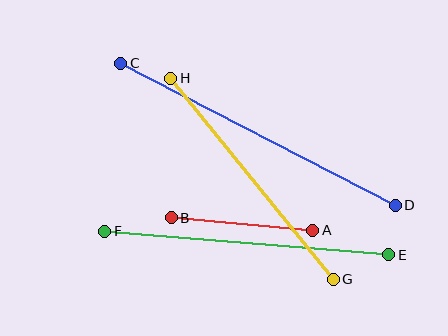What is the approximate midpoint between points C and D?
The midpoint is at approximately (258, 134) pixels.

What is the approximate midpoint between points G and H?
The midpoint is at approximately (252, 179) pixels.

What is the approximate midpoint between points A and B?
The midpoint is at approximately (242, 224) pixels.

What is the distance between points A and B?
The distance is approximately 142 pixels.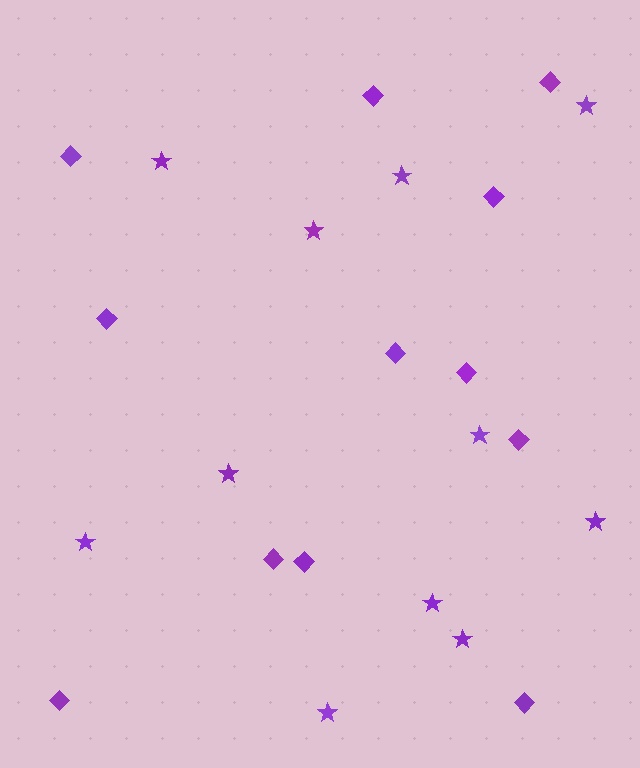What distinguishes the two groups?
There are 2 groups: one group of diamonds (12) and one group of stars (11).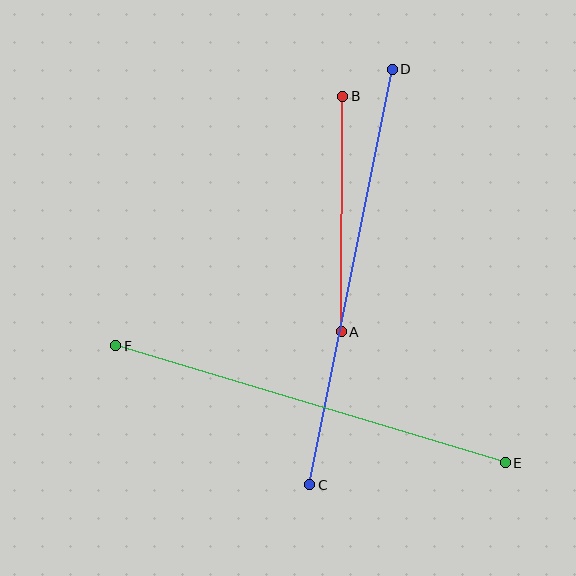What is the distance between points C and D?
The distance is approximately 423 pixels.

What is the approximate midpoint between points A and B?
The midpoint is at approximately (342, 214) pixels.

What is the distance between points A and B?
The distance is approximately 236 pixels.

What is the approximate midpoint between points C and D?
The midpoint is at approximately (351, 277) pixels.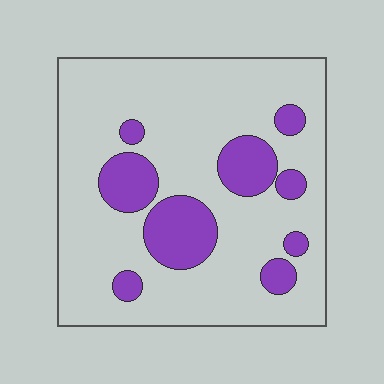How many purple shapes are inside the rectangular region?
9.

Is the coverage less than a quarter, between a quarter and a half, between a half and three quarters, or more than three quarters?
Less than a quarter.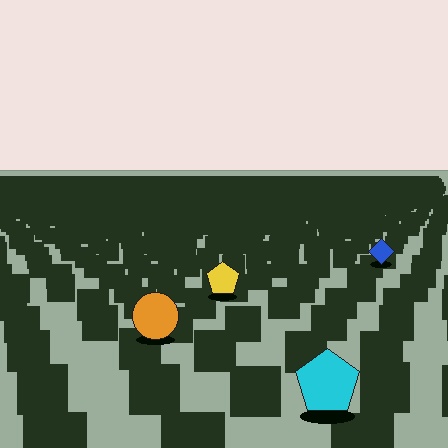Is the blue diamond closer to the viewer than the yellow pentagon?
No. The yellow pentagon is closer — you can tell from the texture gradient: the ground texture is coarser near it.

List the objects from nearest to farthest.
From nearest to farthest: the cyan pentagon, the orange circle, the yellow pentagon, the blue diamond.